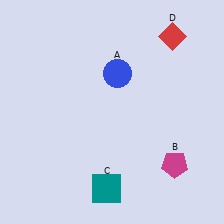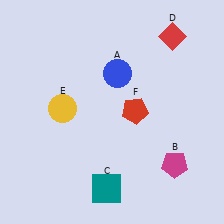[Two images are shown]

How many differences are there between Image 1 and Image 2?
There are 2 differences between the two images.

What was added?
A yellow circle (E), a red pentagon (F) were added in Image 2.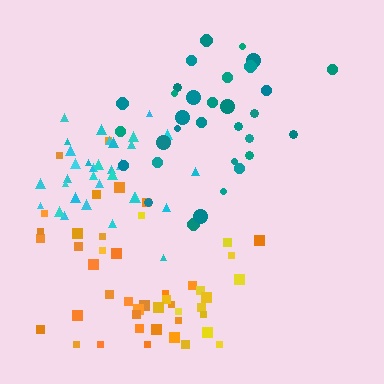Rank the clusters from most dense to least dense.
cyan, teal, yellow, orange.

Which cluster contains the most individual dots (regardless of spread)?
Cyan (34).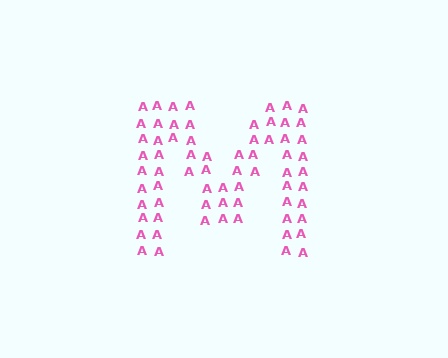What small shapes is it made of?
It is made of small letter A's.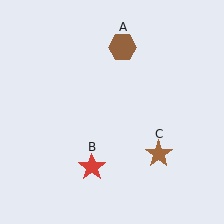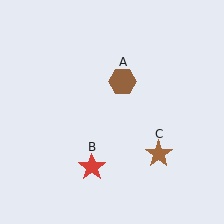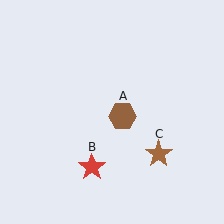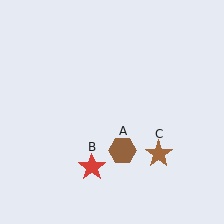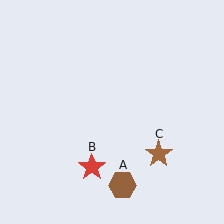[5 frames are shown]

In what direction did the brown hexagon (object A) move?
The brown hexagon (object A) moved down.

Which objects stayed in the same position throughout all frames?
Red star (object B) and brown star (object C) remained stationary.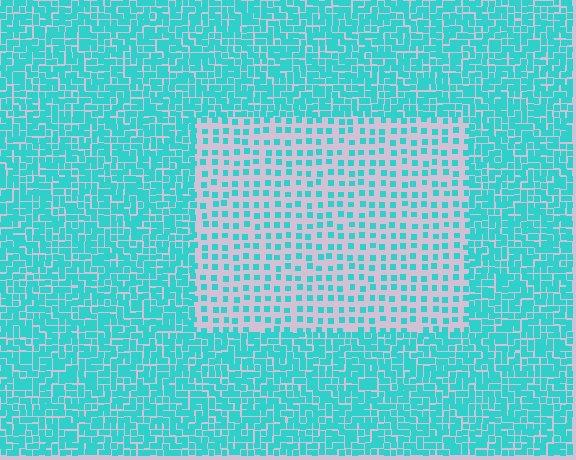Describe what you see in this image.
The image contains small cyan elements arranged at two different densities. A rectangle-shaped region is visible where the elements are less densely packed than the surrounding area.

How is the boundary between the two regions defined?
The boundary is defined by a change in element density (approximately 2.6x ratio). All elements are the same color, size, and shape.